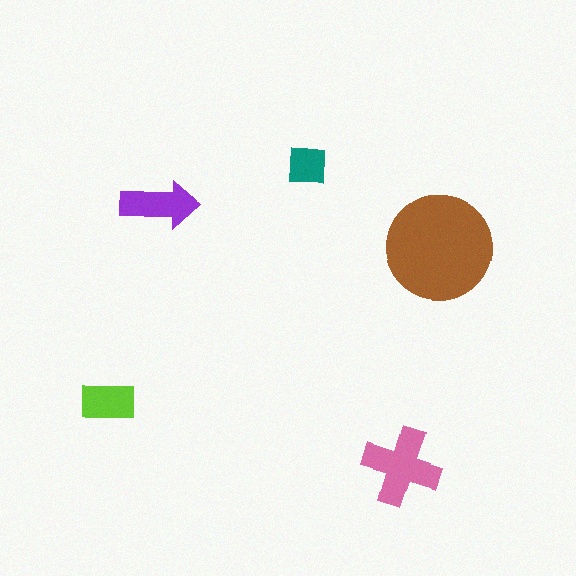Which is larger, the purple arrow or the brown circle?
The brown circle.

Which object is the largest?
The brown circle.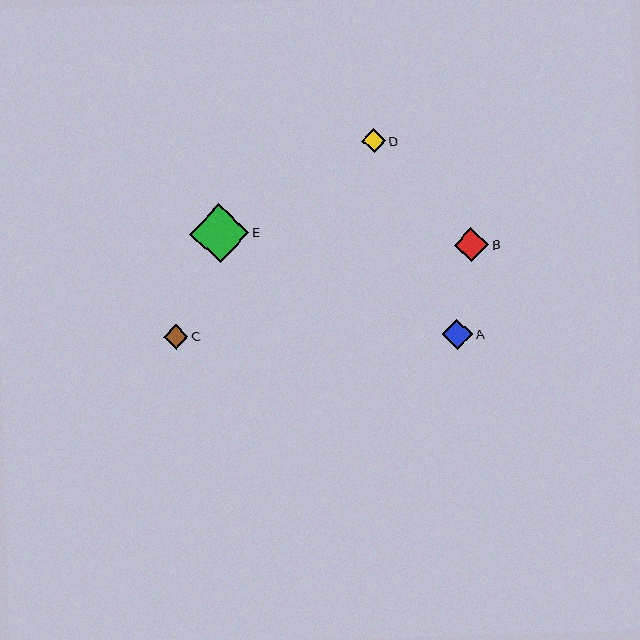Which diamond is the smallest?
Diamond D is the smallest with a size of approximately 24 pixels.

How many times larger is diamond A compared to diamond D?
Diamond A is approximately 1.3 times the size of diamond D.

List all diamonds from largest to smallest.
From largest to smallest: E, B, A, C, D.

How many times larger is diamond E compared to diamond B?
Diamond E is approximately 1.7 times the size of diamond B.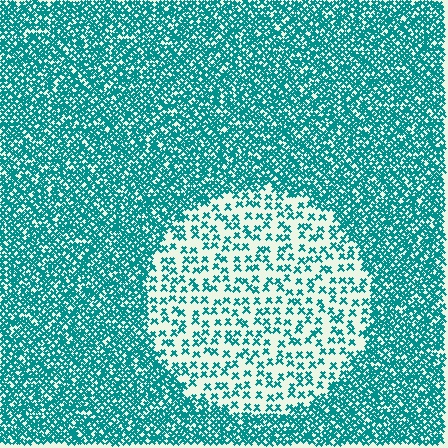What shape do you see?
I see a circle.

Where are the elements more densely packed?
The elements are more densely packed outside the circle boundary.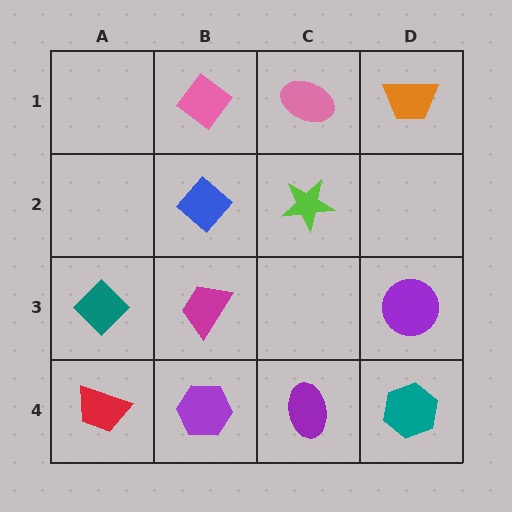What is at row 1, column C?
A pink ellipse.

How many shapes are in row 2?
2 shapes.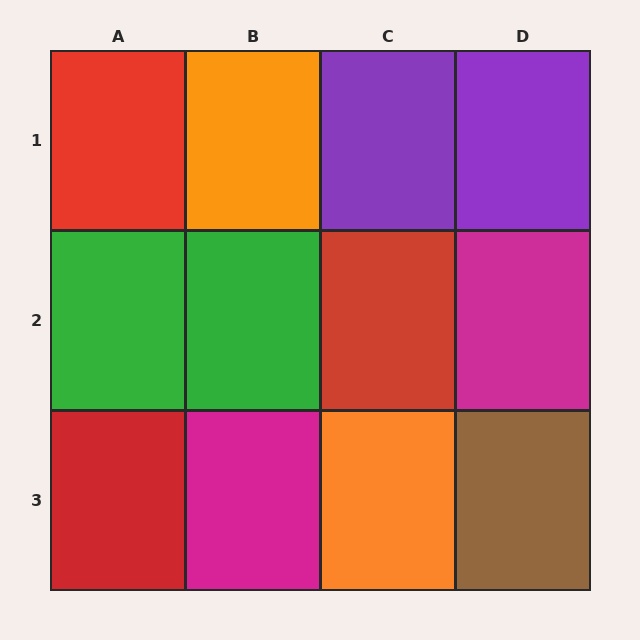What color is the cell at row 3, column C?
Orange.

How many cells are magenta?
2 cells are magenta.